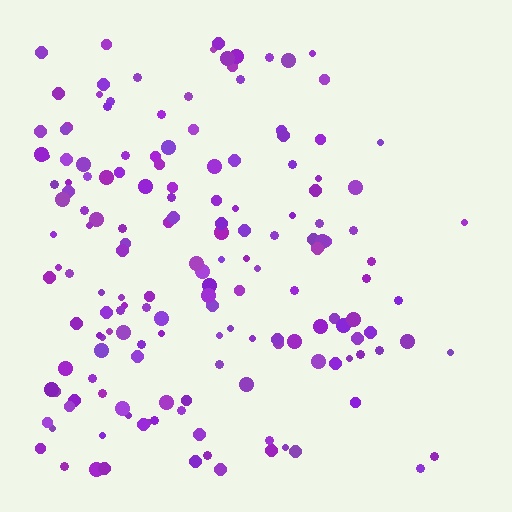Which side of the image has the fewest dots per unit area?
The right.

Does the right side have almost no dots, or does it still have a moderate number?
Still a moderate number, just noticeably fewer than the left.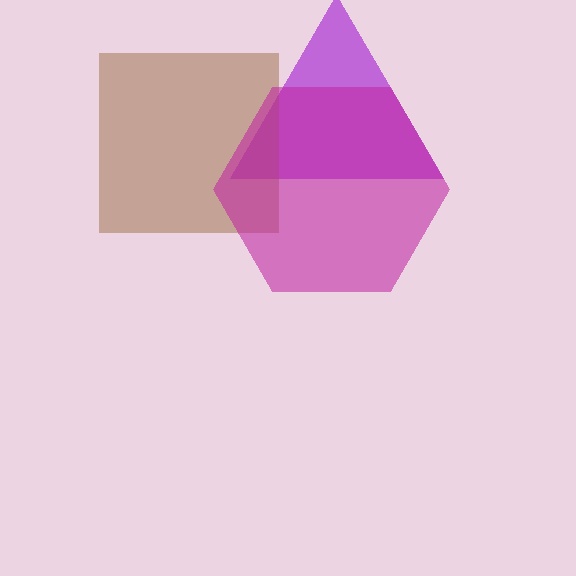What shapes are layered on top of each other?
The layered shapes are: a purple triangle, a brown square, a magenta hexagon.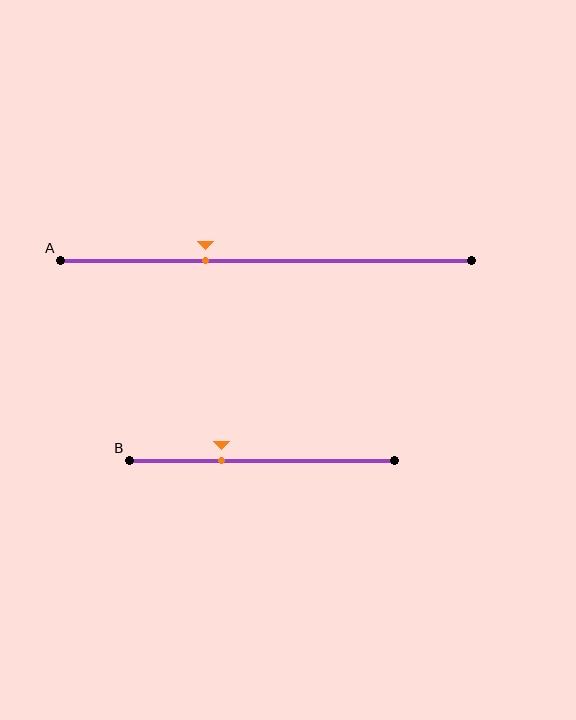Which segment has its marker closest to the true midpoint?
Segment A has its marker closest to the true midpoint.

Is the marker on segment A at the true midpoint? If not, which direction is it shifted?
No, the marker on segment A is shifted to the left by about 15% of the segment length.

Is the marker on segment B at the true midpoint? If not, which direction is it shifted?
No, the marker on segment B is shifted to the left by about 15% of the segment length.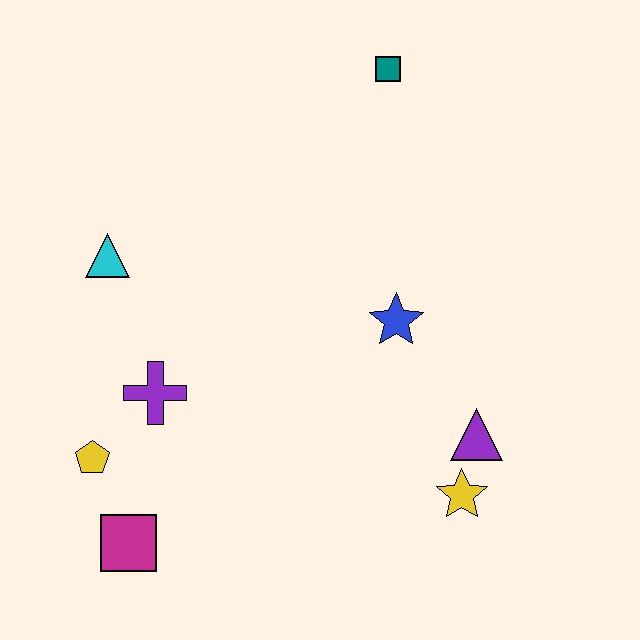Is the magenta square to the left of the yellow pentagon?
No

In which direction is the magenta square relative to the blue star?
The magenta square is to the left of the blue star.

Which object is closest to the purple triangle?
The yellow star is closest to the purple triangle.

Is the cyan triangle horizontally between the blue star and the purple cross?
No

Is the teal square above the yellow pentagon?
Yes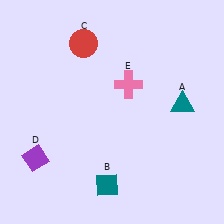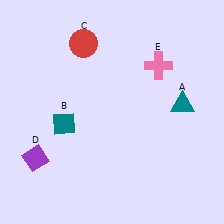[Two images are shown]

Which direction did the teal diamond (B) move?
The teal diamond (B) moved up.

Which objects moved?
The objects that moved are: the teal diamond (B), the pink cross (E).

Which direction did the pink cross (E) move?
The pink cross (E) moved right.